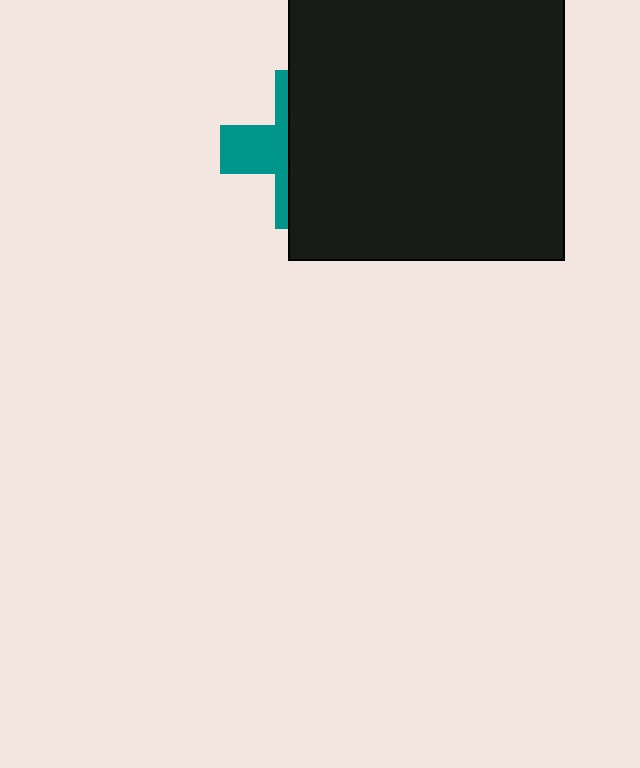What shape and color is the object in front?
The object in front is a black square.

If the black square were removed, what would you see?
You would see the complete teal cross.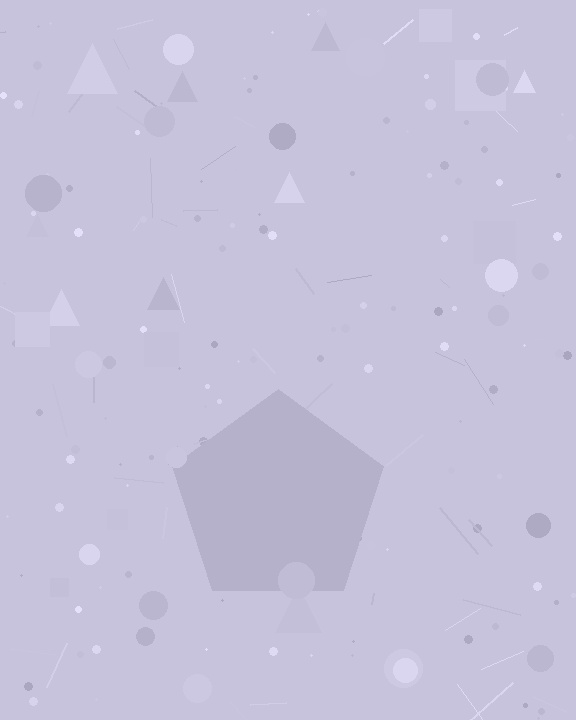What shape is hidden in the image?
A pentagon is hidden in the image.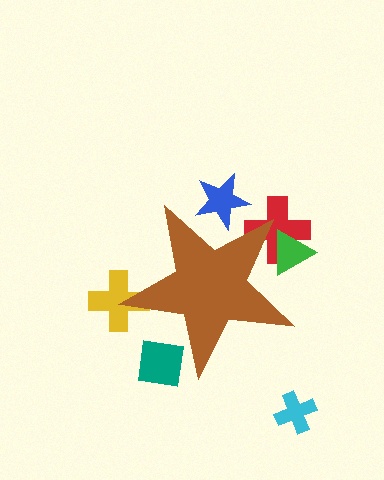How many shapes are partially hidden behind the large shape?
5 shapes are partially hidden.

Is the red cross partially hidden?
Yes, the red cross is partially hidden behind the brown star.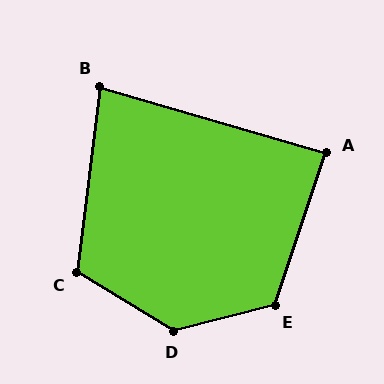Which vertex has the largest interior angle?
D, at approximately 134 degrees.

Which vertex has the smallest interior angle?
B, at approximately 81 degrees.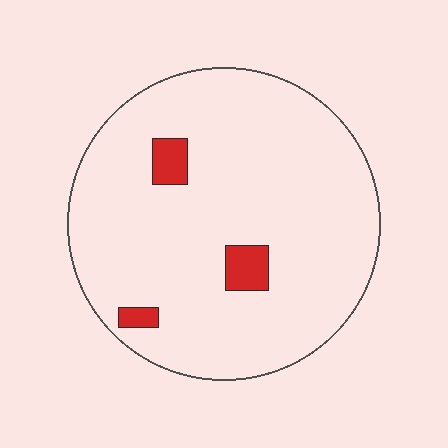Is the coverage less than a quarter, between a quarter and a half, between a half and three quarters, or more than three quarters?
Less than a quarter.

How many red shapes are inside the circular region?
3.